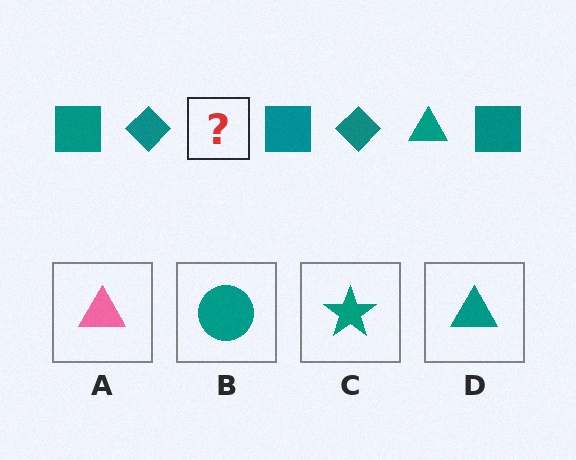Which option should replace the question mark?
Option D.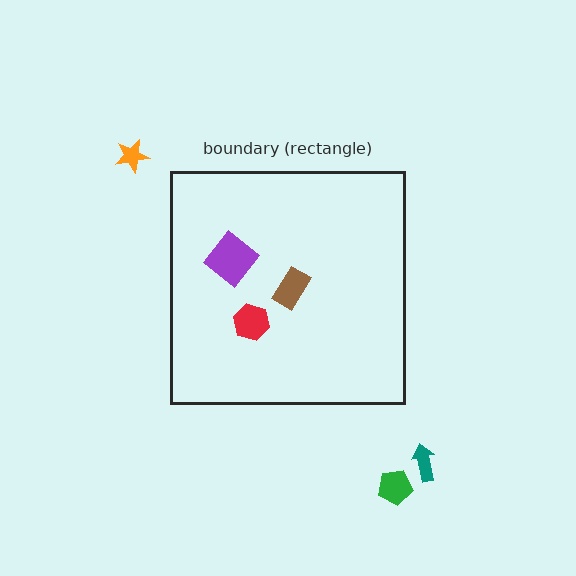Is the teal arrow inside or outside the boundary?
Outside.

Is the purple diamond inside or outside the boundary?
Inside.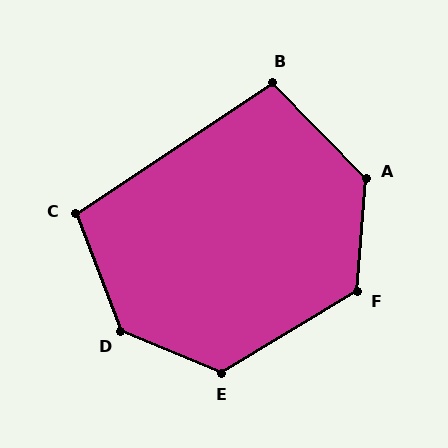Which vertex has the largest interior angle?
D, at approximately 133 degrees.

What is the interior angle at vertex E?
Approximately 127 degrees (obtuse).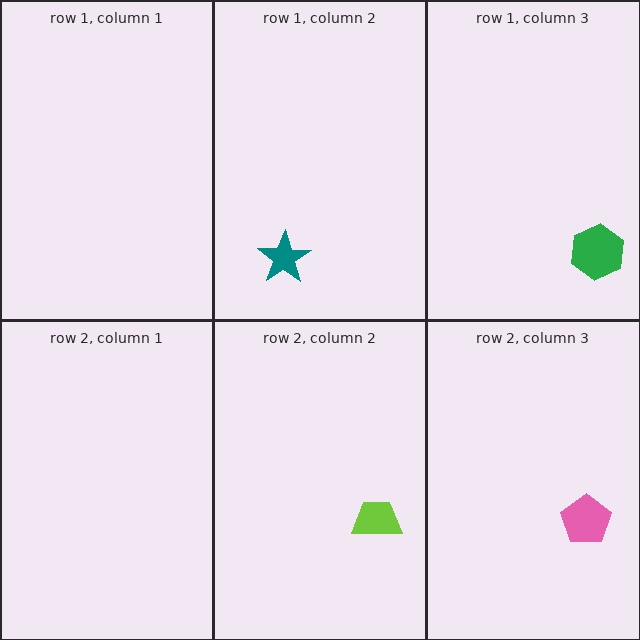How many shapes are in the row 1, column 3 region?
1.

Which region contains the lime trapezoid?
The row 2, column 2 region.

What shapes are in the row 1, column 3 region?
The green hexagon.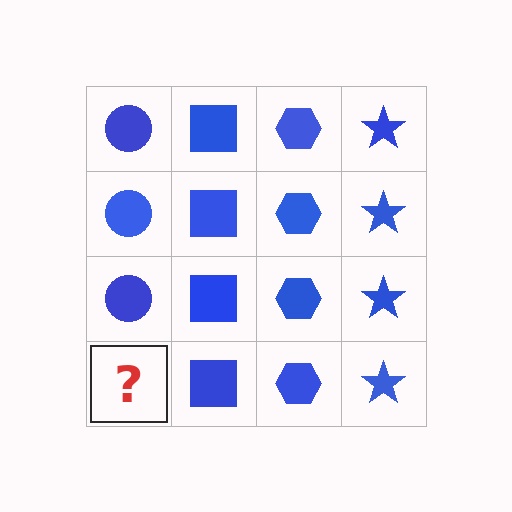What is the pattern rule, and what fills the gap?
The rule is that each column has a consistent shape. The gap should be filled with a blue circle.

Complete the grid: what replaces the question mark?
The question mark should be replaced with a blue circle.